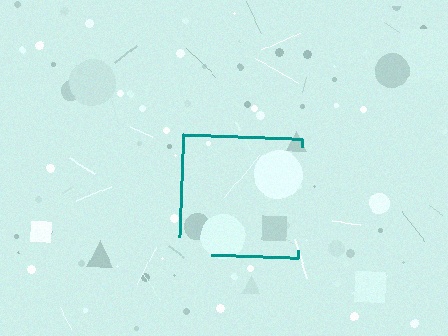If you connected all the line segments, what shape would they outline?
They would outline a square.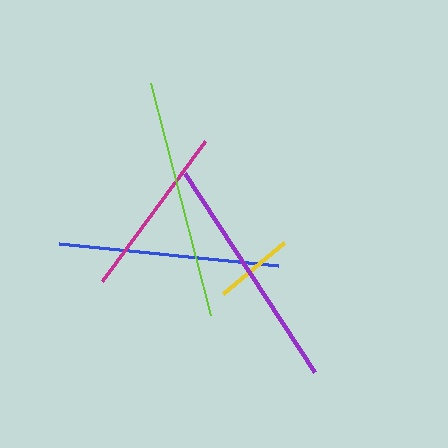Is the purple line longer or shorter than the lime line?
The lime line is longer than the purple line.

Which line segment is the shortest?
The yellow line is the shortest at approximately 79 pixels.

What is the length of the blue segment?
The blue segment is approximately 220 pixels long.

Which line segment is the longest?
The lime line is the longest at approximately 239 pixels.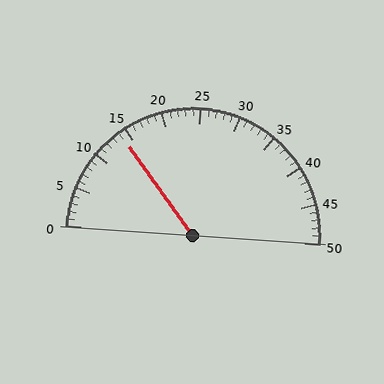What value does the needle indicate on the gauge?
The needle indicates approximately 14.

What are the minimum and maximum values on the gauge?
The gauge ranges from 0 to 50.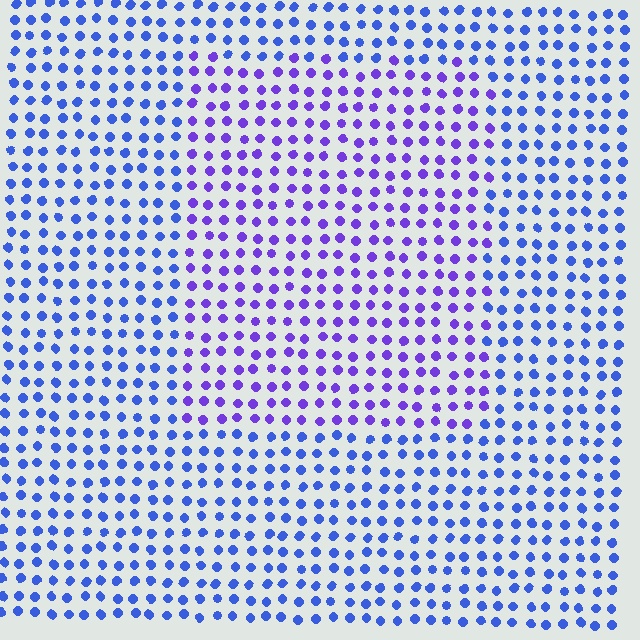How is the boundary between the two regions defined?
The boundary is defined purely by a slight shift in hue (about 34 degrees). Spacing, size, and orientation are identical on both sides.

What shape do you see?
I see a rectangle.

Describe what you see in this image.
The image is filled with small blue elements in a uniform arrangement. A rectangle-shaped region is visible where the elements are tinted to a slightly different hue, forming a subtle color boundary.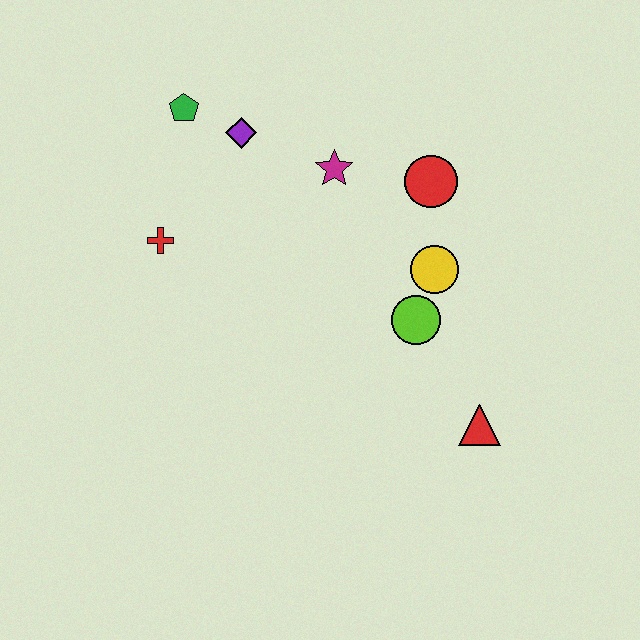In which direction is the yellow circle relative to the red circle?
The yellow circle is below the red circle.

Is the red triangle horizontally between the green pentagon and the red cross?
No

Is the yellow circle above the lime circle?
Yes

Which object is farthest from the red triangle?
The green pentagon is farthest from the red triangle.